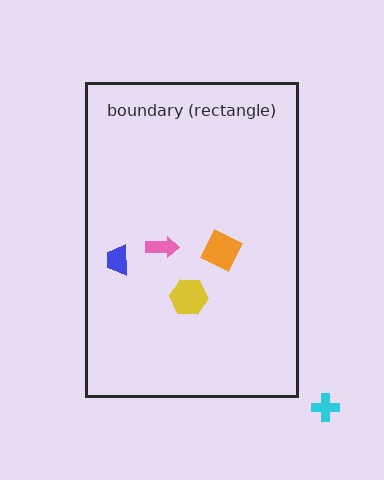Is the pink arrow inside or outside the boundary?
Inside.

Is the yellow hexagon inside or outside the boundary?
Inside.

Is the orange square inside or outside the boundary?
Inside.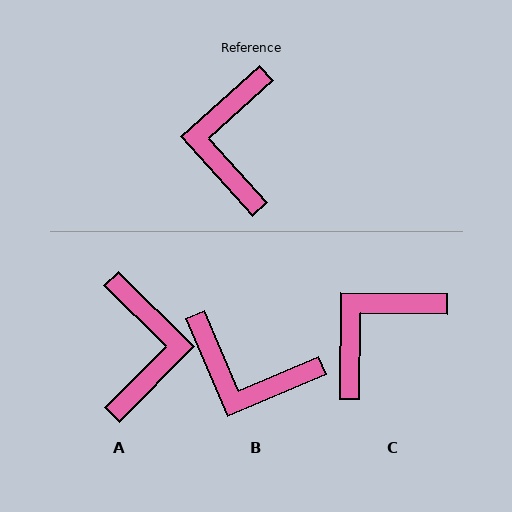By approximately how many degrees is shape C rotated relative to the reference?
Approximately 43 degrees clockwise.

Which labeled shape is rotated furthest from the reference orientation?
A, about 177 degrees away.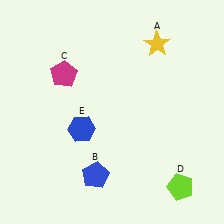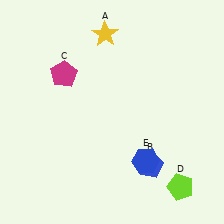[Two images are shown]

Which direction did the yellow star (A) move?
The yellow star (A) moved left.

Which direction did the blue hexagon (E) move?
The blue hexagon (E) moved right.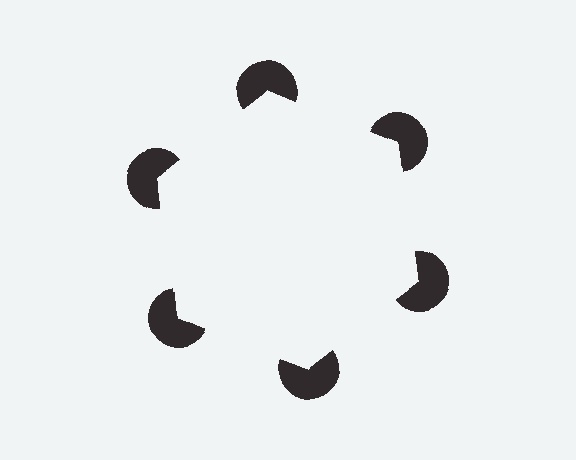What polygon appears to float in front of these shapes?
An illusory hexagon — its edges are inferred from the aligned wedge cuts in the pac-man discs, not physically drawn.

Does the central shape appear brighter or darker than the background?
It typically appears slightly brighter than the background, even though no actual brightness change is drawn.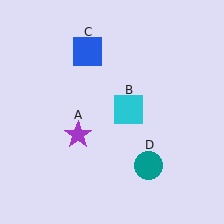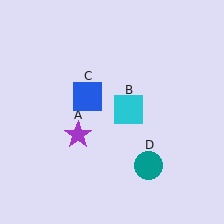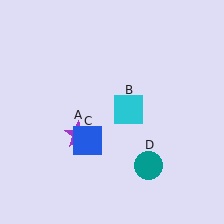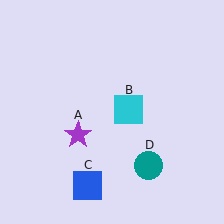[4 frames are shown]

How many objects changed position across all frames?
1 object changed position: blue square (object C).